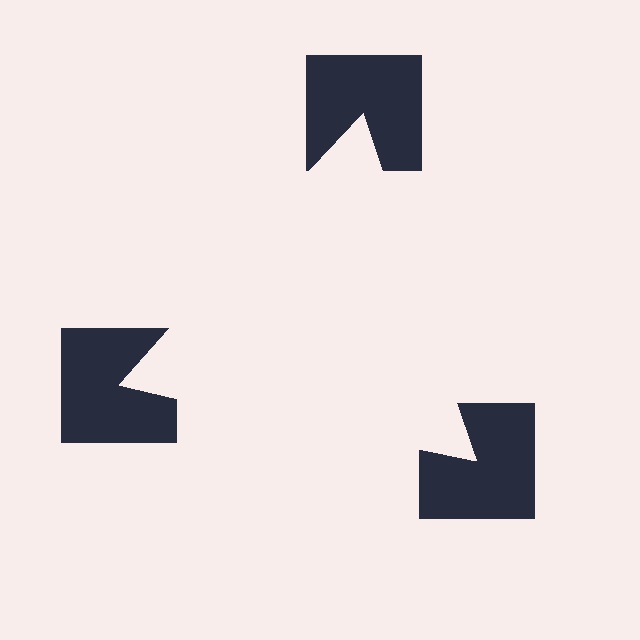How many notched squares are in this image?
There are 3 — one at each vertex of the illusory triangle.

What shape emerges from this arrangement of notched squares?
An illusory triangle — its edges are inferred from the aligned wedge cuts in the notched squares, not physically drawn.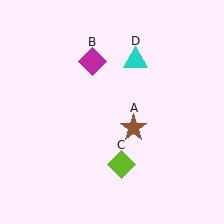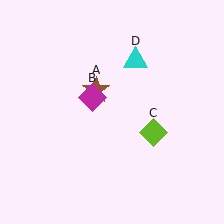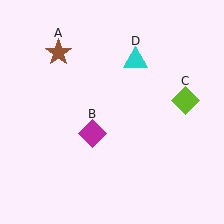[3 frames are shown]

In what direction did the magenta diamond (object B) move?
The magenta diamond (object B) moved down.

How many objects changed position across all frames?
3 objects changed position: brown star (object A), magenta diamond (object B), lime diamond (object C).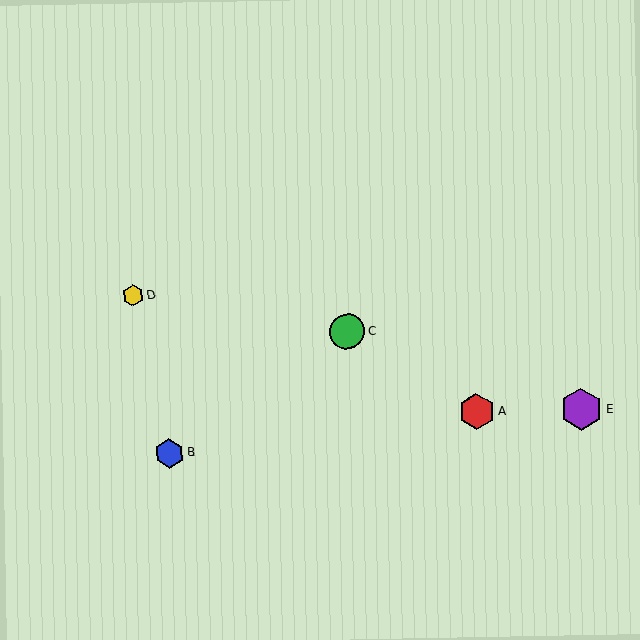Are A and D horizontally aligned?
No, A is at y≈411 and D is at y≈296.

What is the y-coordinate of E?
Object E is at y≈410.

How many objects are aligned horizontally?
2 objects (A, E) are aligned horizontally.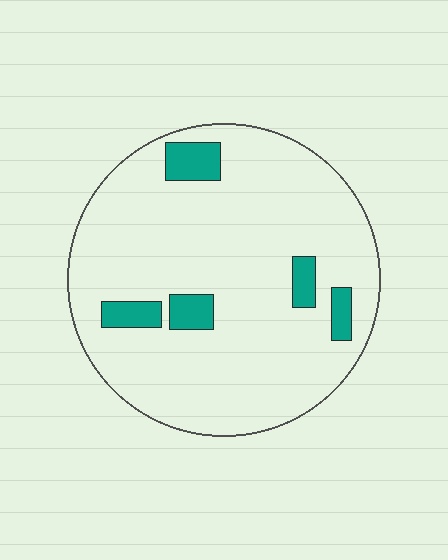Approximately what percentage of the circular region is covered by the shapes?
Approximately 10%.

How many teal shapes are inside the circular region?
5.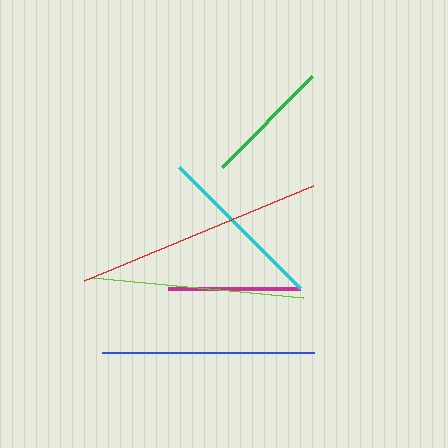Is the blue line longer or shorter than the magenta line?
The blue line is longer than the magenta line.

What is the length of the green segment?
The green segment is approximately 128 pixels long.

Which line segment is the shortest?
The green line is the shortest at approximately 128 pixels.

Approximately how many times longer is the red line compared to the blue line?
The red line is approximately 1.2 times the length of the blue line.